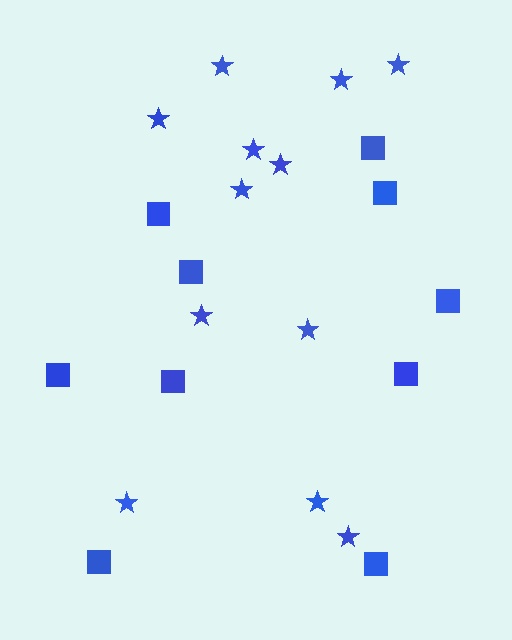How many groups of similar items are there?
There are 2 groups: one group of squares (10) and one group of stars (12).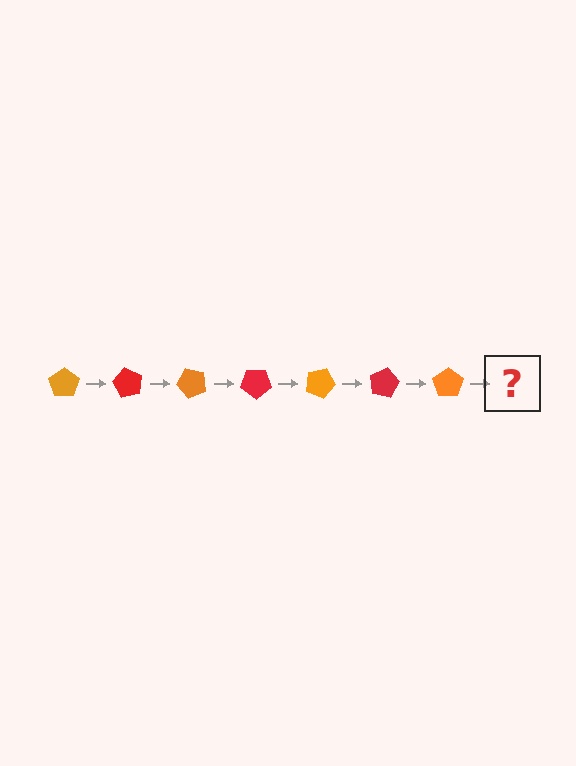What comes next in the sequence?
The next element should be a red pentagon, rotated 420 degrees from the start.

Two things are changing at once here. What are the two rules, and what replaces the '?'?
The two rules are that it rotates 60 degrees each step and the color cycles through orange and red. The '?' should be a red pentagon, rotated 420 degrees from the start.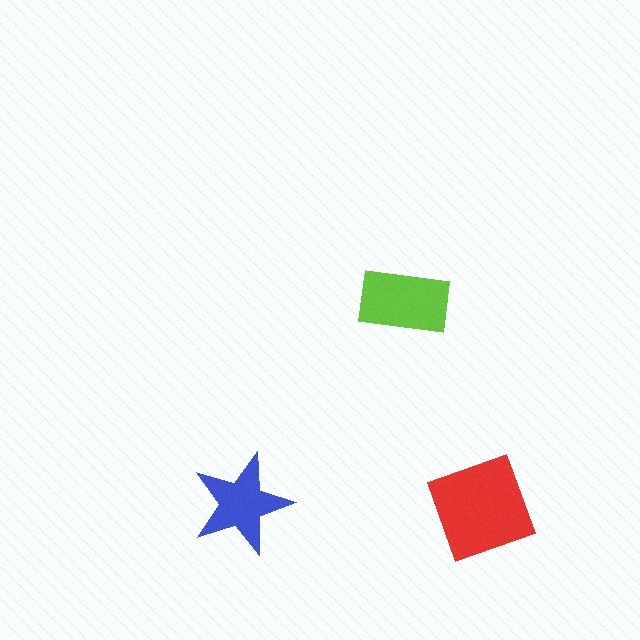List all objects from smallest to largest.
The blue star, the lime rectangle, the red square.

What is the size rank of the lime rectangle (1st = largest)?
2nd.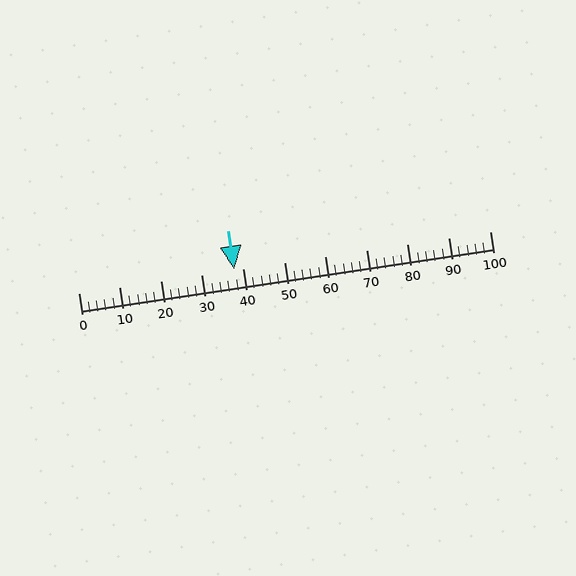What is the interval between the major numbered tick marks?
The major tick marks are spaced 10 units apart.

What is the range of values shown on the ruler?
The ruler shows values from 0 to 100.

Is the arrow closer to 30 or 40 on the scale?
The arrow is closer to 40.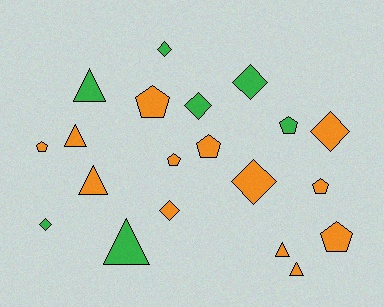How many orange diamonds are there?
There are 3 orange diamonds.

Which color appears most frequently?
Orange, with 13 objects.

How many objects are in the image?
There are 20 objects.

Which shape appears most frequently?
Pentagon, with 7 objects.